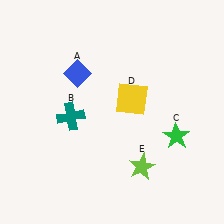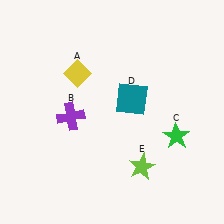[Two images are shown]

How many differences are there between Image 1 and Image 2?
There are 3 differences between the two images.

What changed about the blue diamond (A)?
In Image 1, A is blue. In Image 2, it changed to yellow.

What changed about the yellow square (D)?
In Image 1, D is yellow. In Image 2, it changed to teal.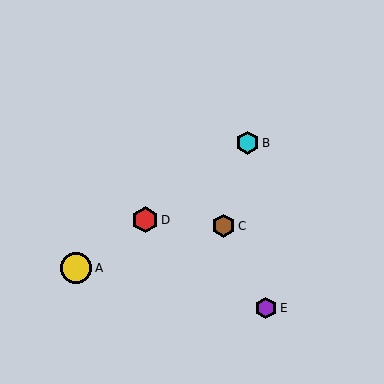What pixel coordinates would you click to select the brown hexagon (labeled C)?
Click at (224, 226) to select the brown hexagon C.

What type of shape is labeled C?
Shape C is a brown hexagon.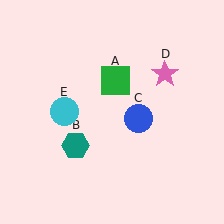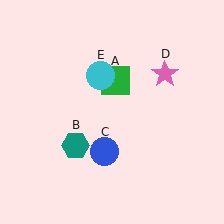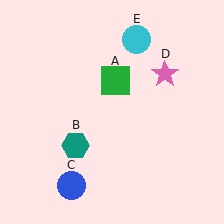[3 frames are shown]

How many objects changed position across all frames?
2 objects changed position: blue circle (object C), cyan circle (object E).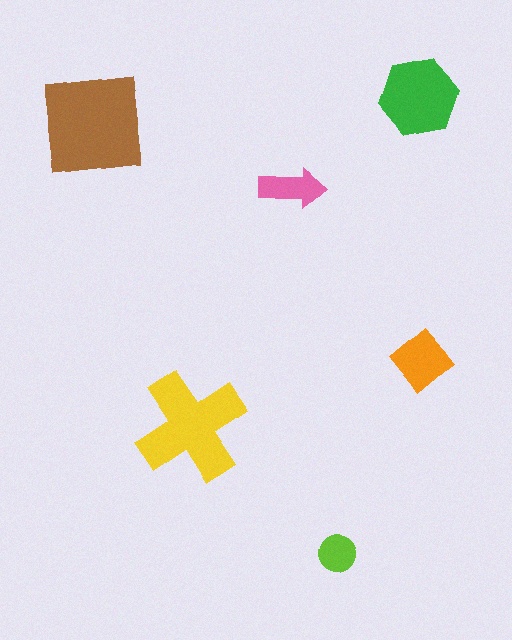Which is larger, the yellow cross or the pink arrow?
The yellow cross.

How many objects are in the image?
There are 6 objects in the image.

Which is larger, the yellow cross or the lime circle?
The yellow cross.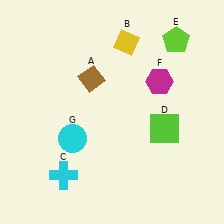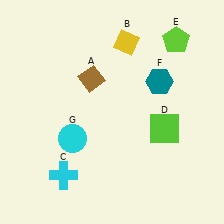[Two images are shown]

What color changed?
The hexagon (F) changed from magenta in Image 1 to teal in Image 2.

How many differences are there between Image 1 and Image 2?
There is 1 difference between the two images.